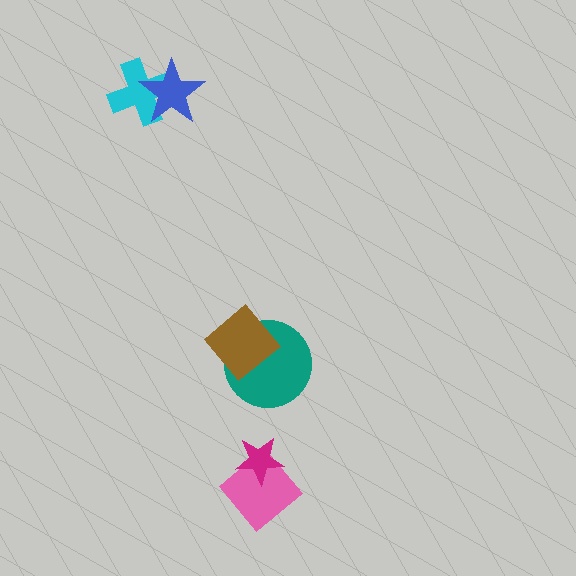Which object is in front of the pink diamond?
The magenta star is in front of the pink diamond.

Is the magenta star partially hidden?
No, no other shape covers it.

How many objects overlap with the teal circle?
1 object overlaps with the teal circle.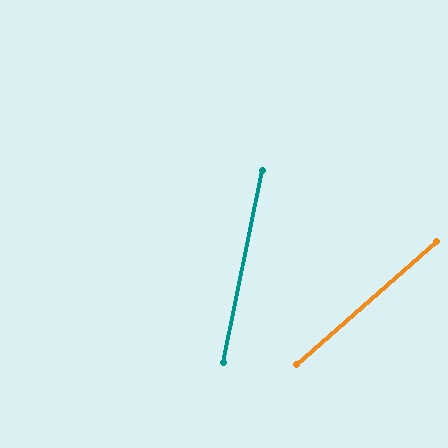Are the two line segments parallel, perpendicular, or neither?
Neither parallel nor perpendicular — they differ by about 37°.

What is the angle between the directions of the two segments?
Approximately 37 degrees.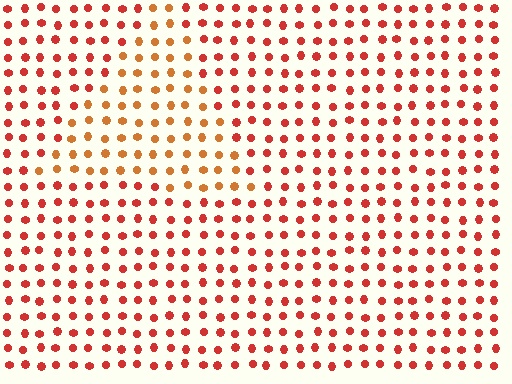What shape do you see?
I see a triangle.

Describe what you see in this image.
The image is filled with small red elements in a uniform arrangement. A triangle-shaped region is visible where the elements are tinted to a slightly different hue, forming a subtle color boundary.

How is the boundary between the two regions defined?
The boundary is defined purely by a slight shift in hue (about 27 degrees). Spacing, size, and orientation are identical on both sides.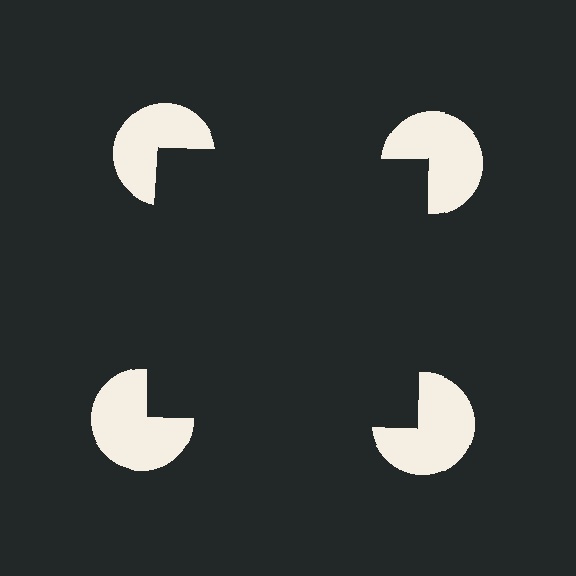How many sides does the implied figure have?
4 sides.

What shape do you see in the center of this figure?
An illusory square — its edges are inferred from the aligned wedge cuts in the pac-man discs, not physically drawn.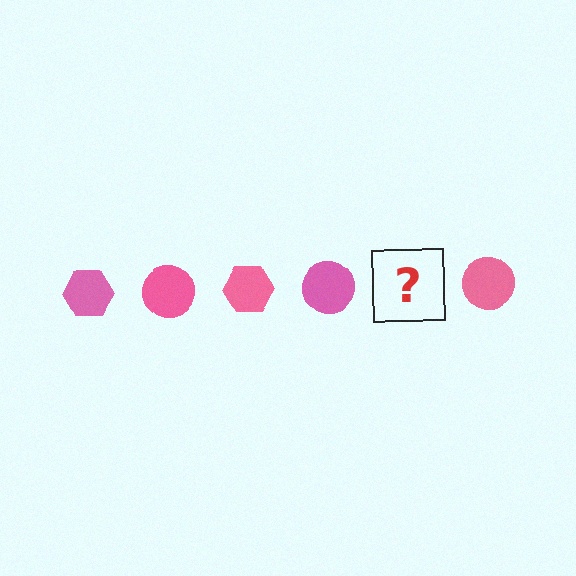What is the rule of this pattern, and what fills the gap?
The rule is that the pattern cycles through hexagon, circle shapes in pink. The gap should be filled with a pink hexagon.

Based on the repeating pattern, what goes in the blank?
The blank should be a pink hexagon.